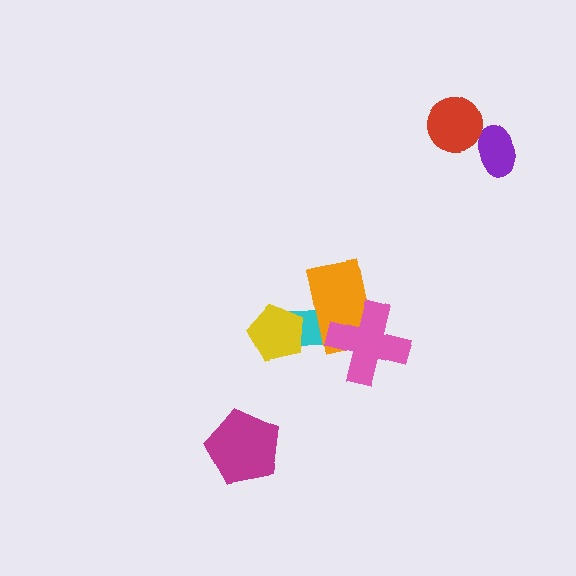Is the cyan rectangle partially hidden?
Yes, it is partially covered by another shape.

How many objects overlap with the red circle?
0 objects overlap with the red circle.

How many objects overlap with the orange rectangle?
2 objects overlap with the orange rectangle.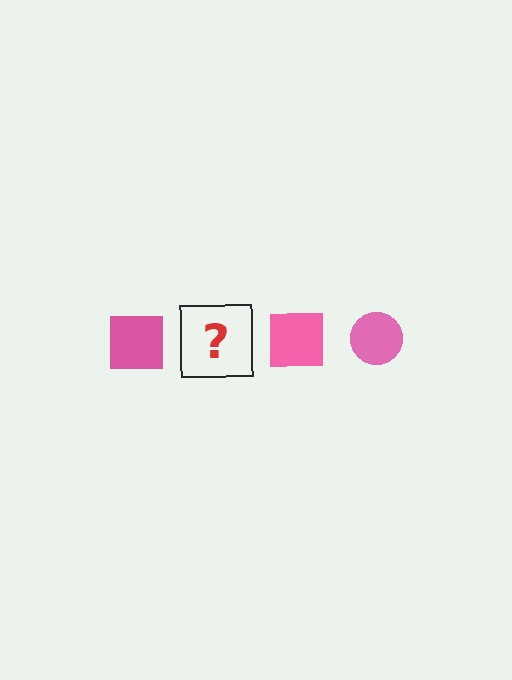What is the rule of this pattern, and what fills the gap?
The rule is that the pattern cycles through square, circle shapes in pink. The gap should be filled with a pink circle.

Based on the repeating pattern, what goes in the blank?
The blank should be a pink circle.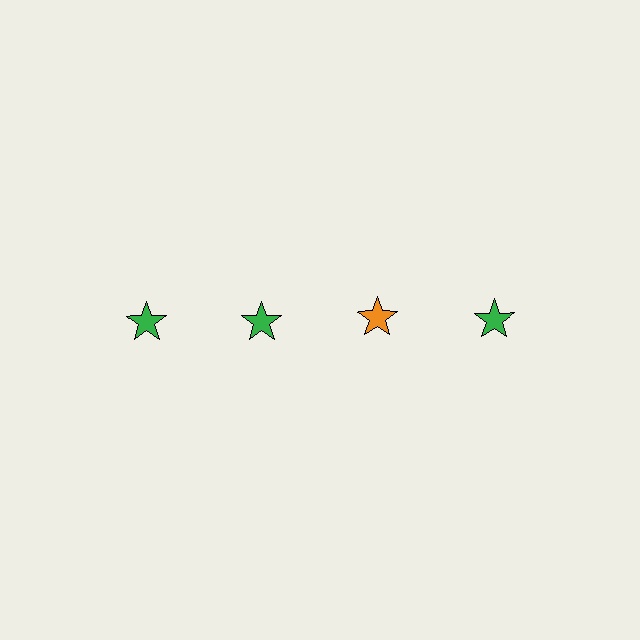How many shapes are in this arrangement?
There are 4 shapes arranged in a grid pattern.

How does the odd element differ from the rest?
It has a different color: orange instead of green.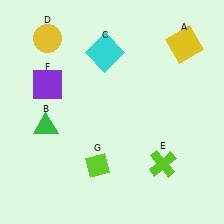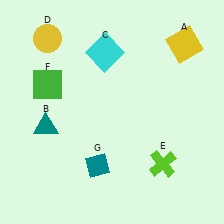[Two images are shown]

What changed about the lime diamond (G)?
In Image 1, G is lime. In Image 2, it changed to teal.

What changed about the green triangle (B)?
In Image 1, B is green. In Image 2, it changed to teal.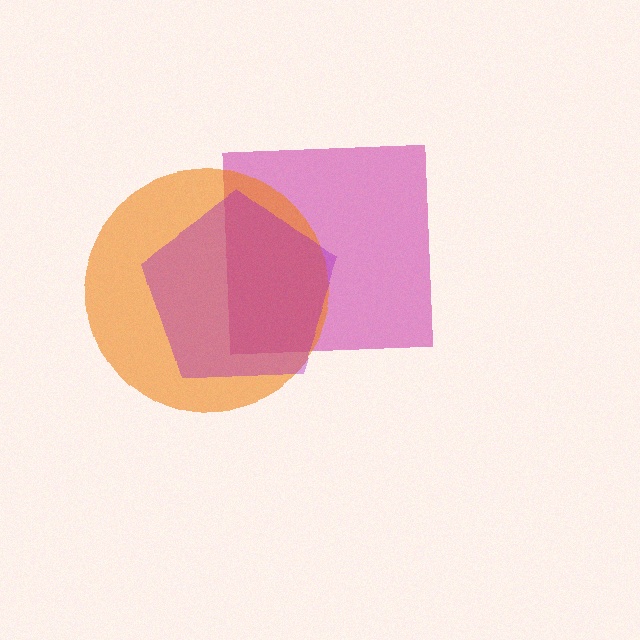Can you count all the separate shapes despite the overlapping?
Yes, there are 3 separate shapes.